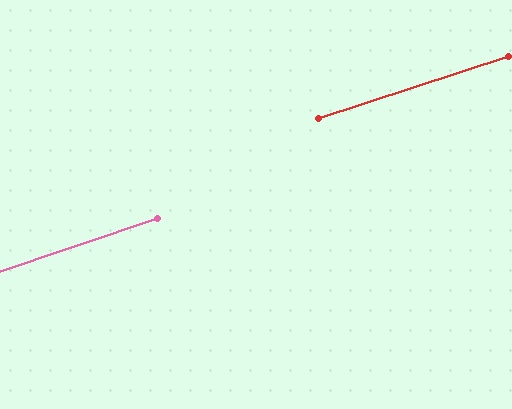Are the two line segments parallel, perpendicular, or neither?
Parallel — their directions differ by only 0.6°.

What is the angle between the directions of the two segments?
Approximately 1 degree.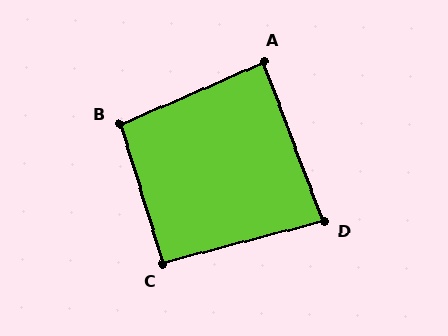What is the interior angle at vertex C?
Approximately 93 degrees (approximately right).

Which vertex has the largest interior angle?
B, at approximately 96 degrees.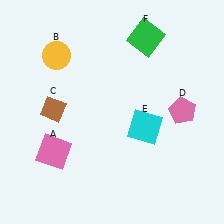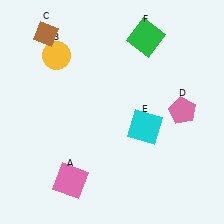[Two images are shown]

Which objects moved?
The objects that moved are: the pink square (A), the brown diamond (C).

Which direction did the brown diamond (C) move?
The brown diamond (C) moved up.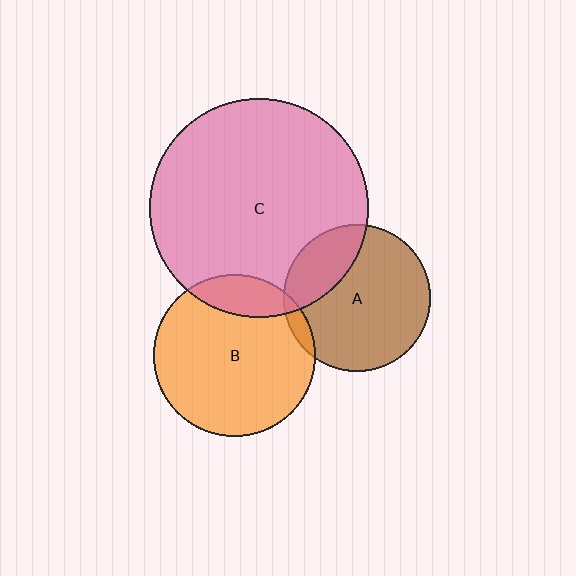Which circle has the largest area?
Circle C (pink).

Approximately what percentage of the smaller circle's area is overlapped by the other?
Approximately 15%.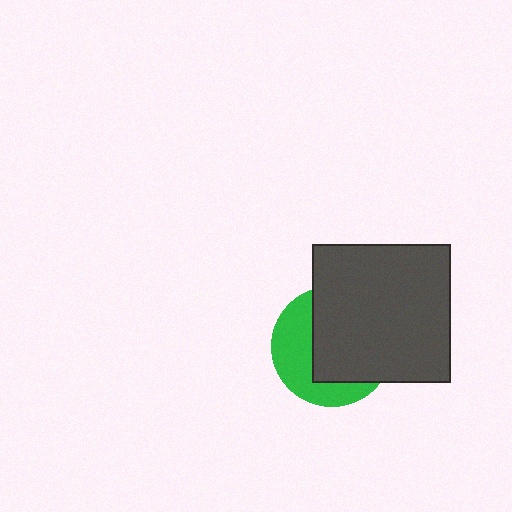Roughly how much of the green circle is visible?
A small part of it is visible (roughly 40%).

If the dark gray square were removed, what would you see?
You would see the complete green circle.